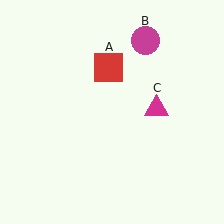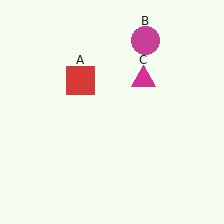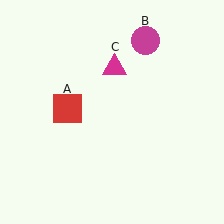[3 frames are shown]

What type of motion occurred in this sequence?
The red square (object A), magenta triangle (object C) rotated counterclockwise around the center of the scene.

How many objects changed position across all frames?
2 objects changed position: red square (object A), magenta triangle (object C).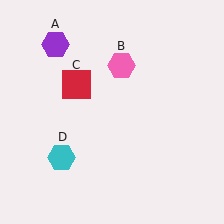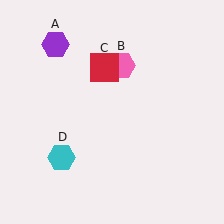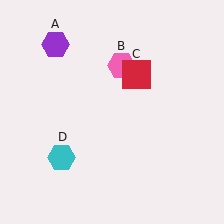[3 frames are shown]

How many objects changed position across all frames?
1 object changed position: red square (object C).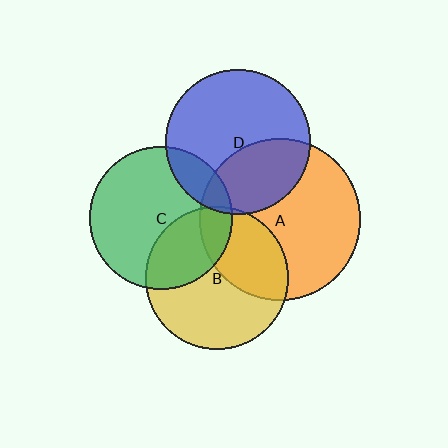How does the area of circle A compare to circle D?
Approximately 1.2 times.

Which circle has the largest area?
Circle A (orange).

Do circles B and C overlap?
Yes.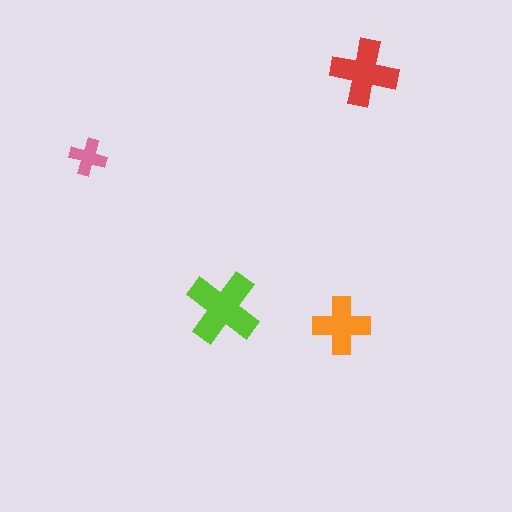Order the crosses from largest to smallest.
the lime one, the red one, the orange one, the pink one.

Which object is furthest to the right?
The red cross is rightmost.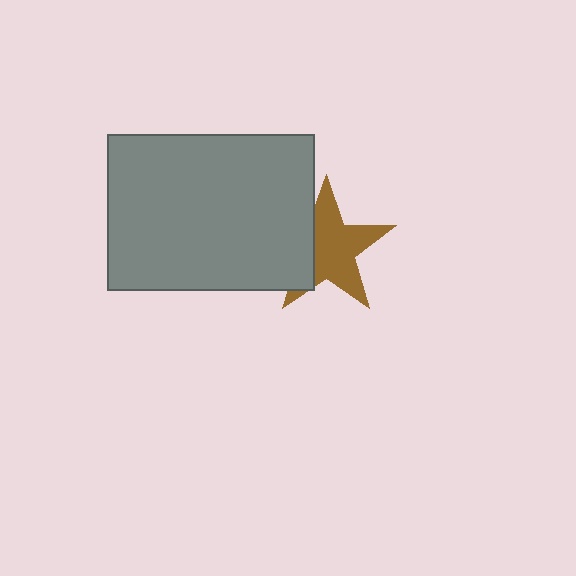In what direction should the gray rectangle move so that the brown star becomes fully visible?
The gray rectangle should move left. That is the shortest direction to clear the overlap and leave the brown star fully visible.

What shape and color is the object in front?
The object in front is a gray rectangle.